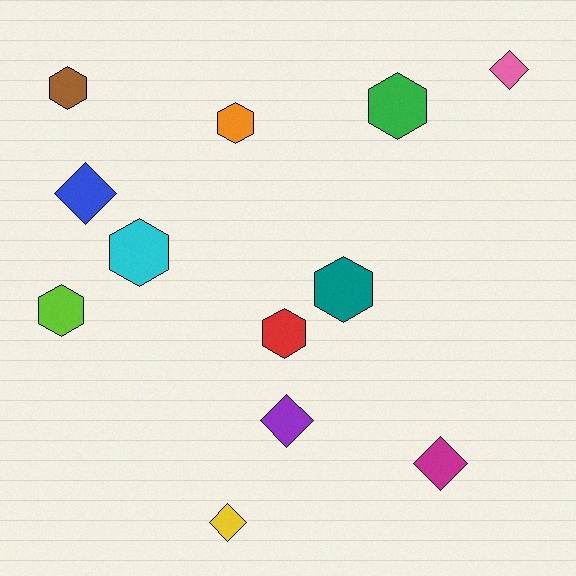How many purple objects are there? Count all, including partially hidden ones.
There is 1 purple object.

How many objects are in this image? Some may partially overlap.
There are 12 objects.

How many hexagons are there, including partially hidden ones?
There are 7 hexagons.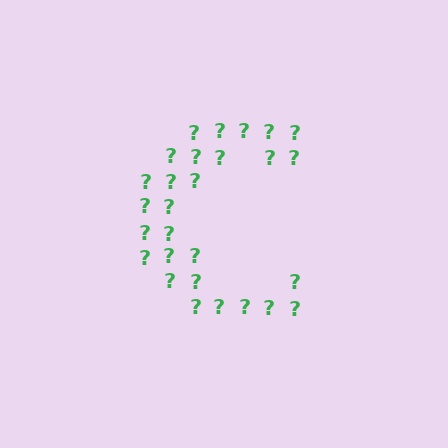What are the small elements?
The small elements are question marks.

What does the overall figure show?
The overall figure shows the letter C.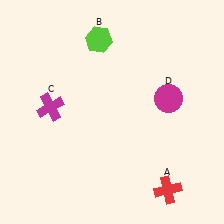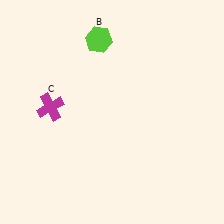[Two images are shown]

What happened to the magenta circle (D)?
The magenta circle (D) was removed in Image 2. It was in the top-right area of Image 1.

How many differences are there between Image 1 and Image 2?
There are 2 differences between the two images.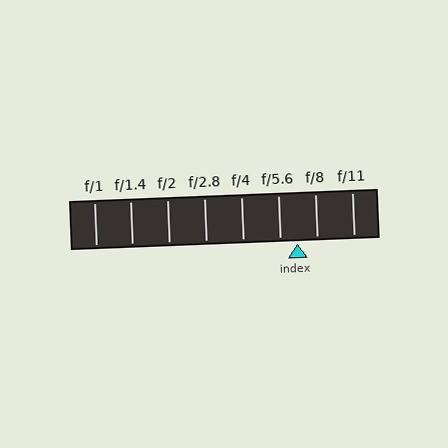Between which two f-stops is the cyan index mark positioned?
The index mark is between f/5.6 and f/8.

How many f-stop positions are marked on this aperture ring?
There are 8 f-stop positions marked.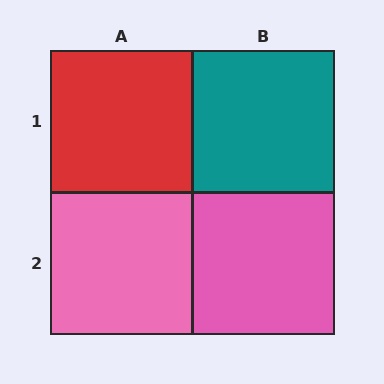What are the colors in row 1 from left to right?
Red, teal.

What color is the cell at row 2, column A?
Pink.